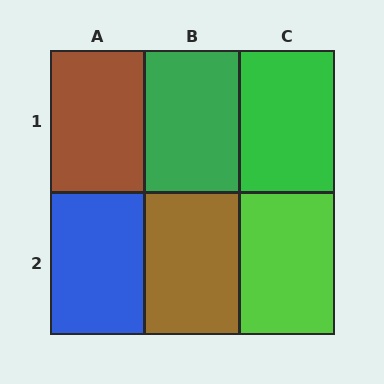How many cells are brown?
2 cells are brown.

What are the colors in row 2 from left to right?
Blue, brown, lime.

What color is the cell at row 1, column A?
Brown.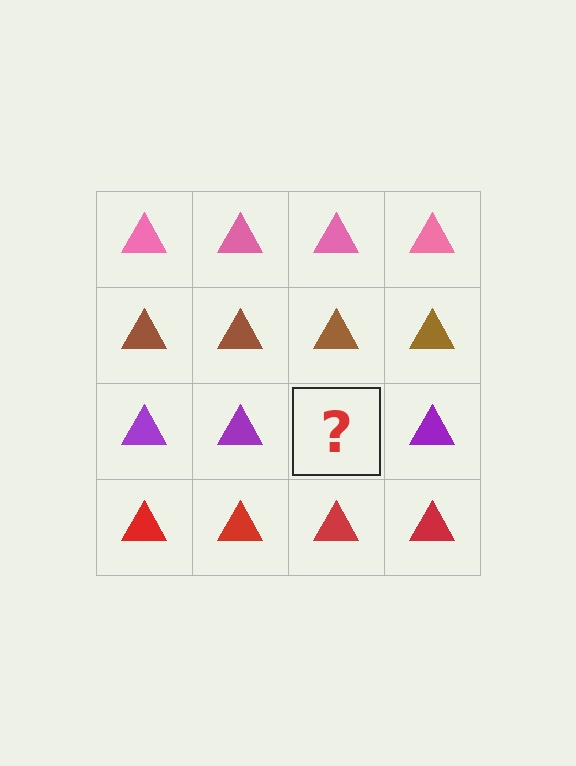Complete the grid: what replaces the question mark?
The question mark should be replaced with a purple triangle.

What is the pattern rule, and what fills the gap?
The rule is that each row has a consistent color. The gap should be filled with a purple triangle.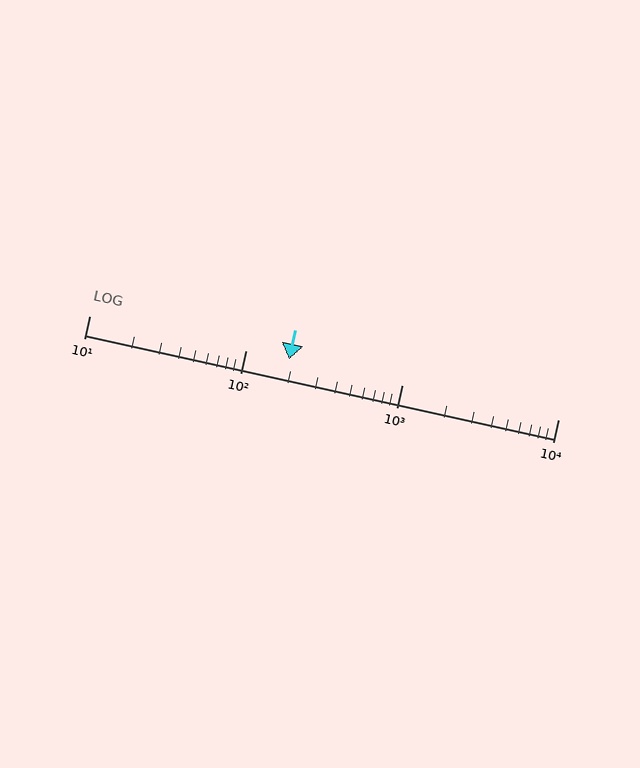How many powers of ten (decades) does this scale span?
The scale spans 3 decades, from 10 to 10000.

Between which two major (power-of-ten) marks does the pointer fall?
The pointer is between 100 and 1000.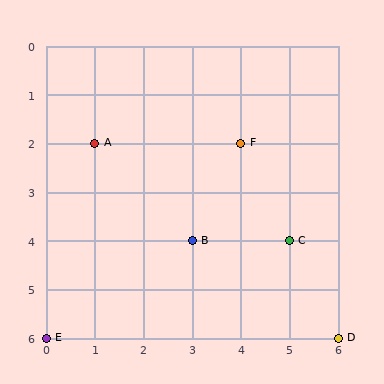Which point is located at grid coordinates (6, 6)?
Point D is at (6, 6).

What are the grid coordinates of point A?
Point A is at grid coordinates (1, 2).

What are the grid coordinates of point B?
Point B is at grid coordinates (3, 4).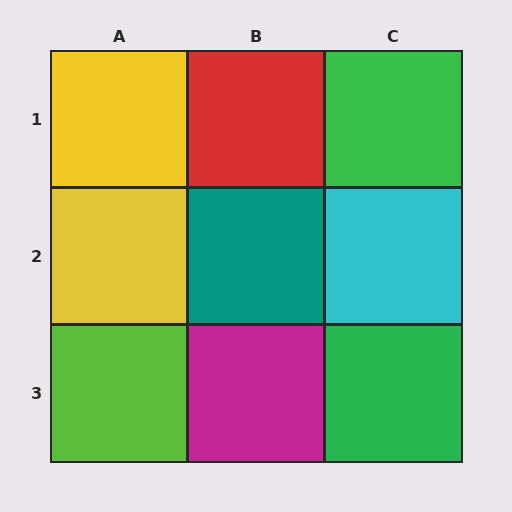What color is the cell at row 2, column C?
Cyan.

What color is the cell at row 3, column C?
Green.